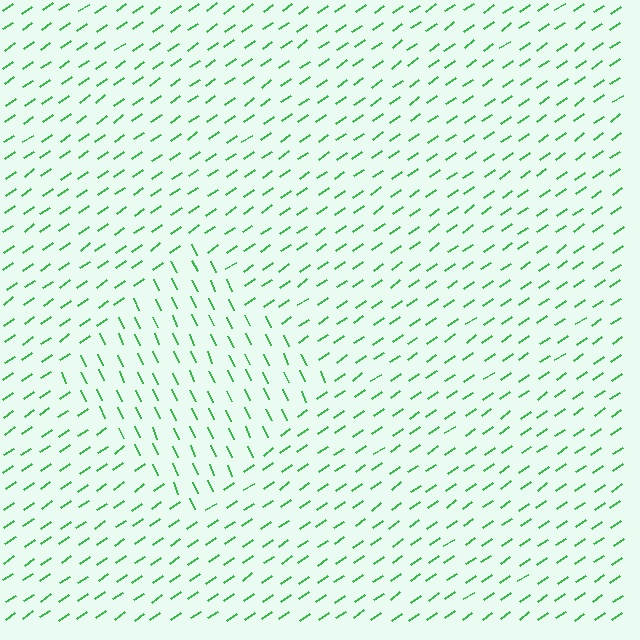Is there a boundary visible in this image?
Yes, there is a texture boundary formed by a change in line orientation.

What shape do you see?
I see a diamond.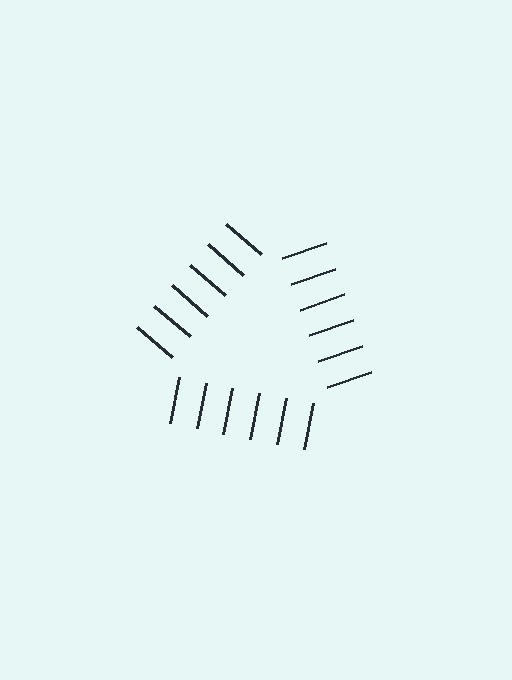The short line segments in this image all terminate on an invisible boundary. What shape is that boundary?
An illusory triangle — the line segments terminate on its edges but no continuous stroke is drawn.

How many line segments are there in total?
18 — 6 along each of the 3 edges.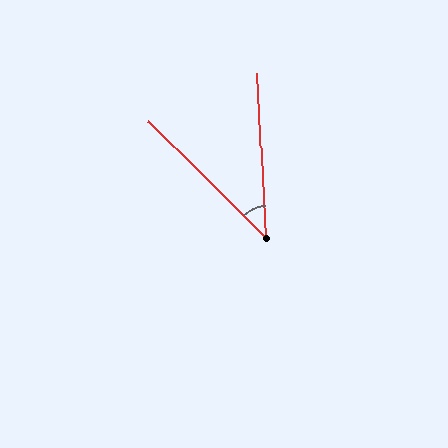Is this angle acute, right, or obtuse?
It is acute.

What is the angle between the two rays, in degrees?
Approximately 42 degrees.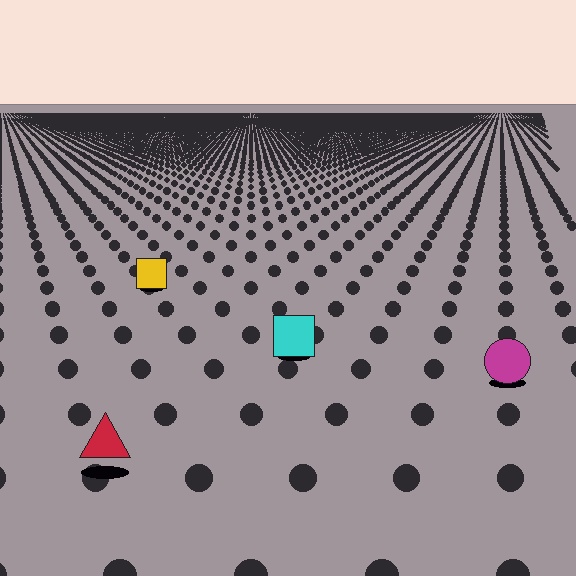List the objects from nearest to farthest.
From nearest to farthest: the red triangle, the magenta circle, the cyan square, the yellow square.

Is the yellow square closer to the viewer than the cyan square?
No. The cyan square is closer — you can tell from the texture gradient: the ground texture is coarser near it.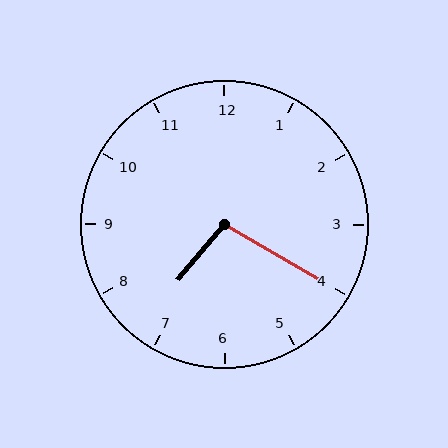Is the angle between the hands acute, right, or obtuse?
It is obtuse.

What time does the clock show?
7:20.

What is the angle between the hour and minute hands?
Approximately 100 degrees.